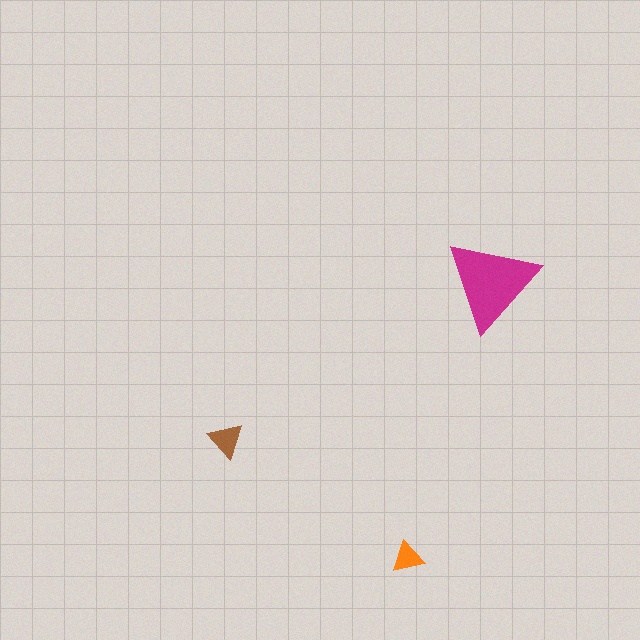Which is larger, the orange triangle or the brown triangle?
The brown one.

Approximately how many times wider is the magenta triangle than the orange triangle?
About 3 times wider.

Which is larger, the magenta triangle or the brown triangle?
The magenta one.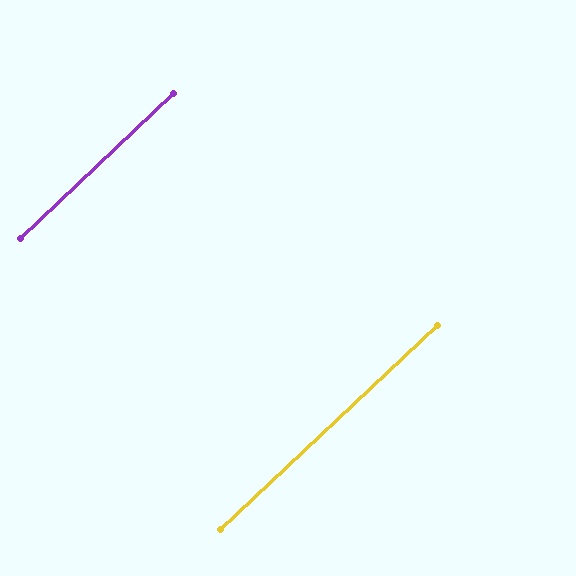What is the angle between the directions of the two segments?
Approximately 0 degrees.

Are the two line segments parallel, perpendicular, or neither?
Parallel — their directions differ by only 0.1°.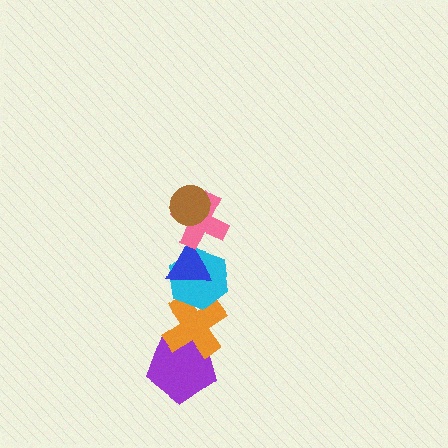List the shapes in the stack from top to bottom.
From top to bottom: the brown circle, the pink cross, the blue triangle, the cyan hexagon, the orange cross, the purple pentagon.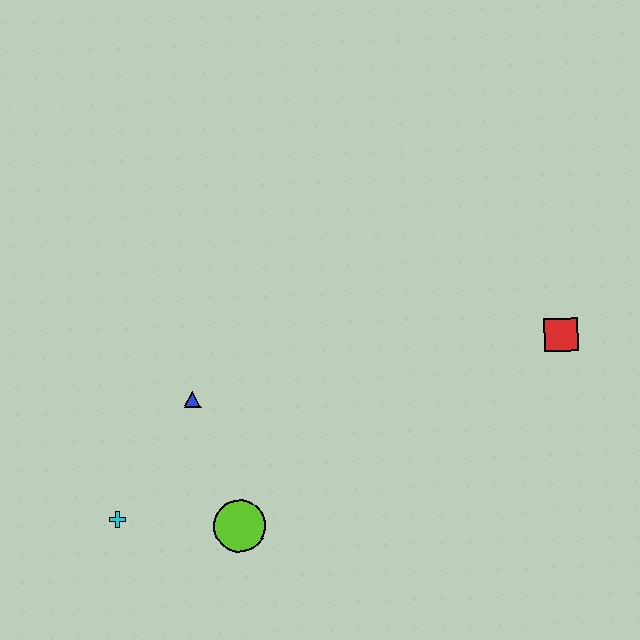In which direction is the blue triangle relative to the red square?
The blue triangle is to the left of the red square.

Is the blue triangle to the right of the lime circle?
No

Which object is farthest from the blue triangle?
The red square is farthest from the blue triangle.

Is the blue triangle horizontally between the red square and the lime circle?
No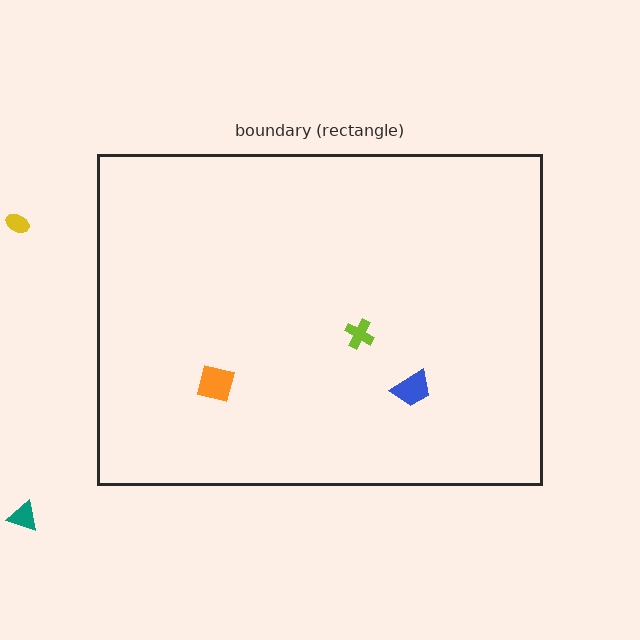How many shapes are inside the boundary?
3 inside, 2 outside.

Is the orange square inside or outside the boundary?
Inside.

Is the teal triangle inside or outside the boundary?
Outside.